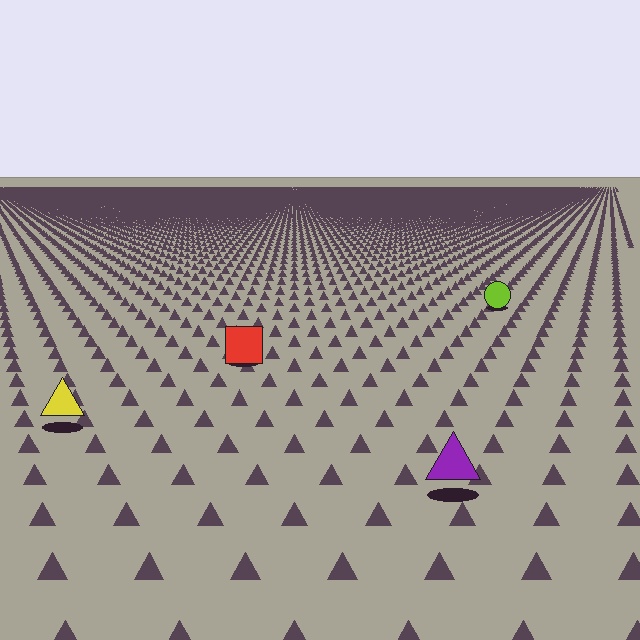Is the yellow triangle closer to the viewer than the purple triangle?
No. The purple triangle is closer — you can tell from the texture gradient: the ground texture is coarser near it.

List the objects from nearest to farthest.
From nearest to farthest: the purple triangle, the yellow triangle, the red square, the lime circle.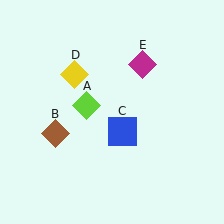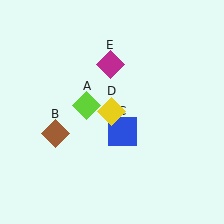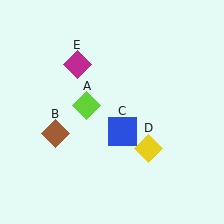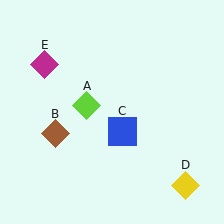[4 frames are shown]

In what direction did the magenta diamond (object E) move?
The magenta diamond (object E) moved left.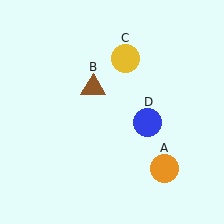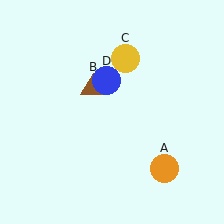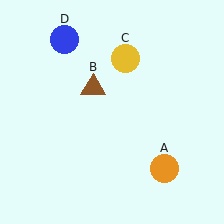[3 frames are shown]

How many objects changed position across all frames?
1 object changed position: blue circle (object D).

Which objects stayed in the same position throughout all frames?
Orange circle (object A) and brown triangle (object B) and yellow circle (object C) remained stationary.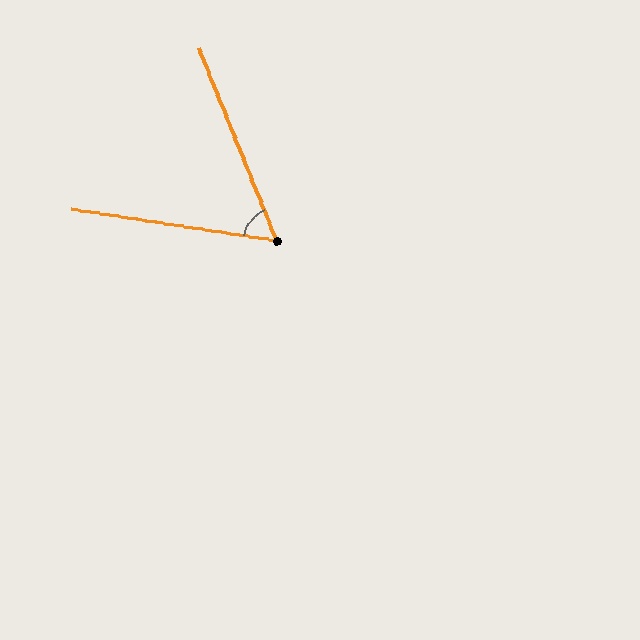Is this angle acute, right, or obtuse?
It is acute.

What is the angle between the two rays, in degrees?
Approximately 59 degrees.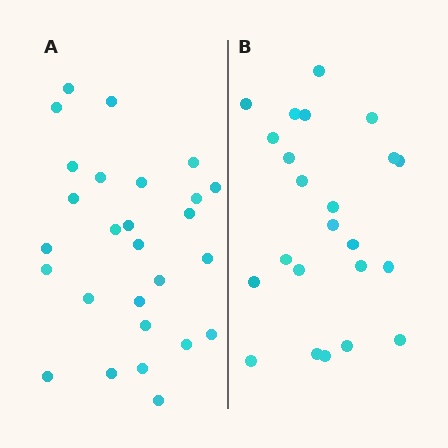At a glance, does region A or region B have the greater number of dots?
Region A (the left region) has more dots.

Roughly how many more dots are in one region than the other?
Region A has about 4 more dots than region B.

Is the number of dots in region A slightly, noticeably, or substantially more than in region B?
Region A has only slightly more — the two regions are fairly close. The ratio is roughly 1.2 to 1.